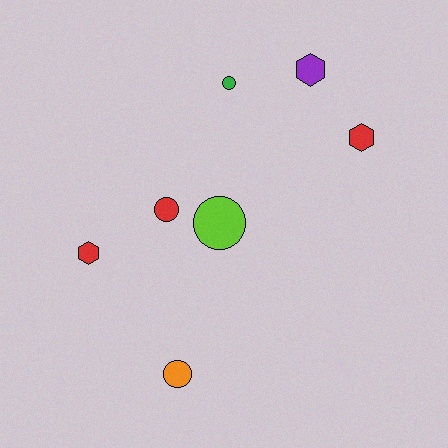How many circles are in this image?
There are 4 circles.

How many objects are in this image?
There are 7 objects.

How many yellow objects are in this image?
There are no yellow objects.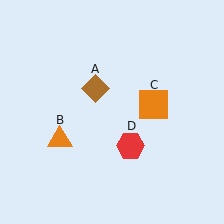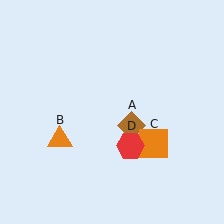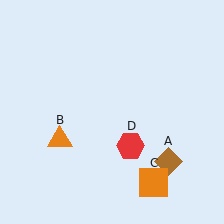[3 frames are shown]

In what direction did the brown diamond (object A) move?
The brown diamond (object A) moved down and to the right.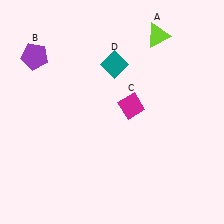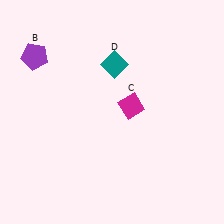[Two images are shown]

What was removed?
The lime triangle (A) was removed in Image 2.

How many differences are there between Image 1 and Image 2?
There is 1 difference between the two images.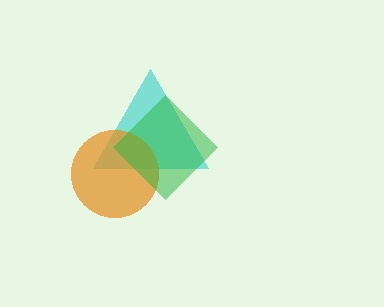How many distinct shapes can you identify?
There are 3 distinct shapes: a cyan triangle, an orange circle, a green diamond.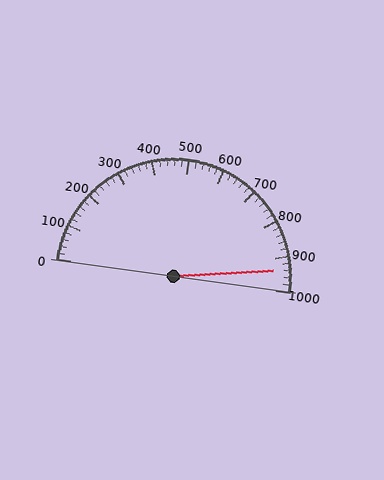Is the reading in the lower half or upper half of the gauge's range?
The reading is in the upper half of the range (0 to 1000).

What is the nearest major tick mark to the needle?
The nearest major tick mark is 900.